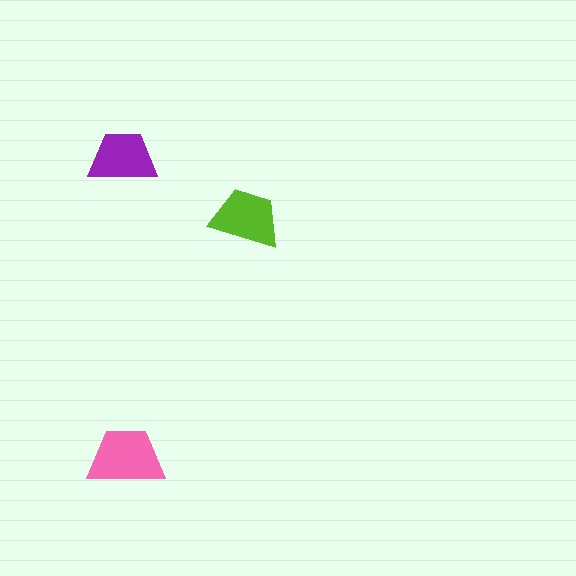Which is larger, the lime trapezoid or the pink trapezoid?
The pink one.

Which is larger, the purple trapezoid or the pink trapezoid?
The pink one.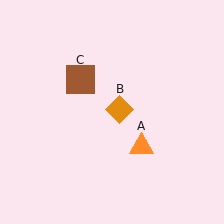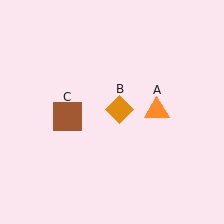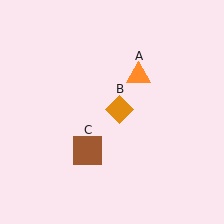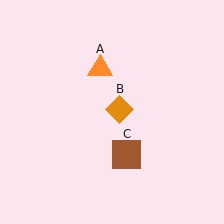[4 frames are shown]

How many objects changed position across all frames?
2 objects changed position: orange triangle (object A), brown square (object C).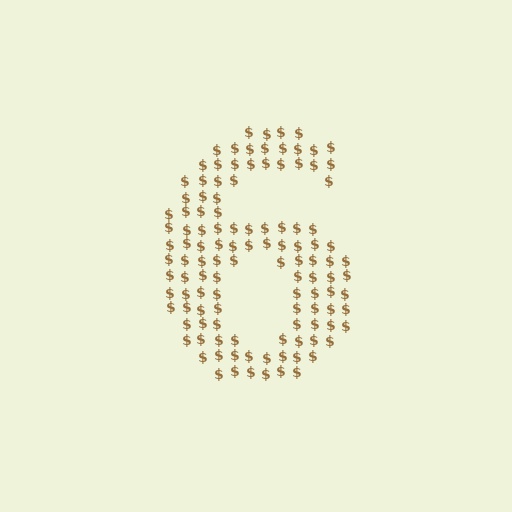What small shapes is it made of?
It is made of small dollar signs.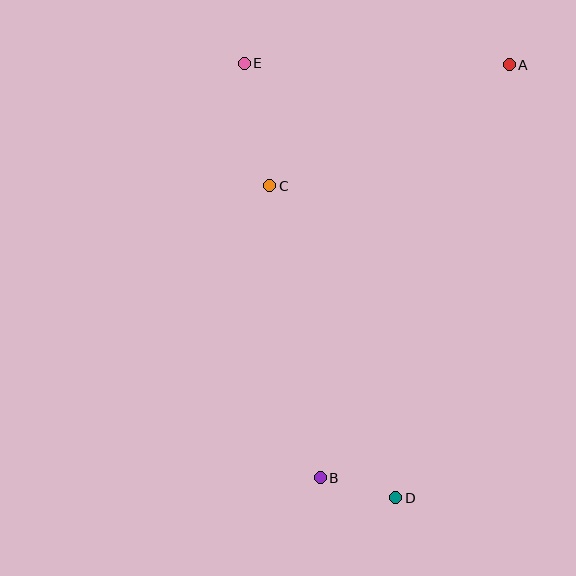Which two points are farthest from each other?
Points D and E are farthest from each other.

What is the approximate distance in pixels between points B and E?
The distance between B and E is approximately 421 pixels.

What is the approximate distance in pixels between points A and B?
The distance between A and B is approximately 454 pixels.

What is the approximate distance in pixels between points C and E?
The distance between C and E is approximately 125 pixels.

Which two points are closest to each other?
Points B and D are closest to each other.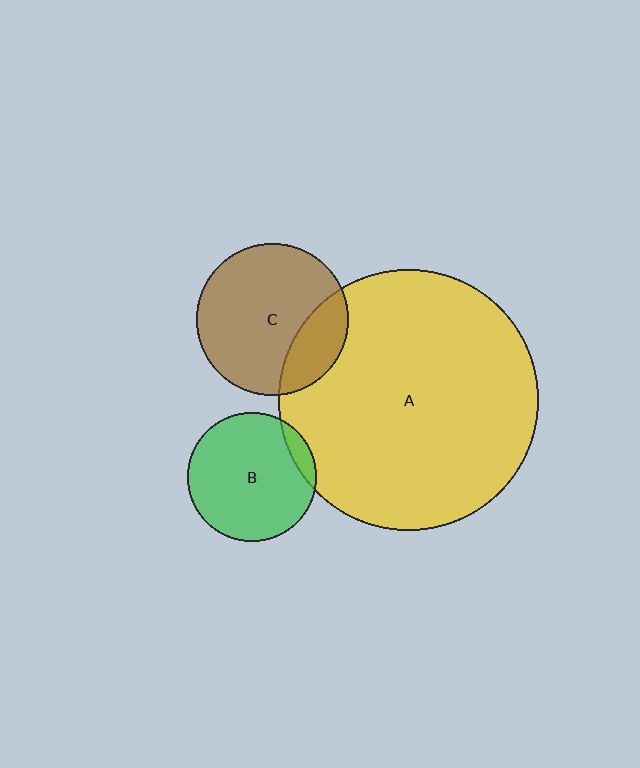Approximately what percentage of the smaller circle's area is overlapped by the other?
Approximately 10%.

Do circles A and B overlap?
Yes.